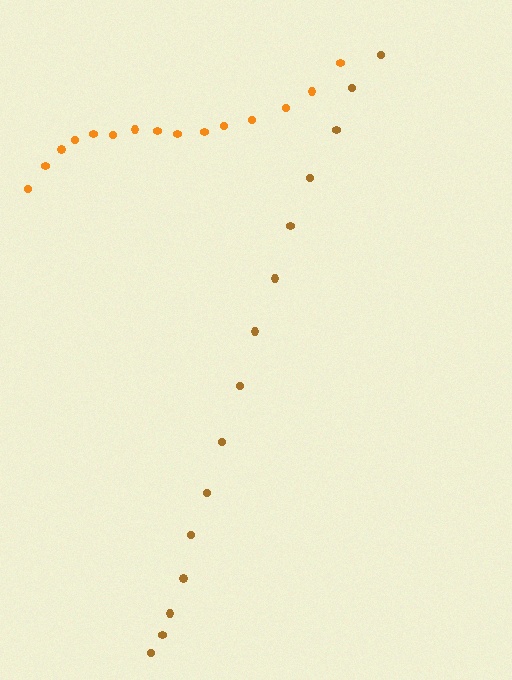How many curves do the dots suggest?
There are 2 distinct paths.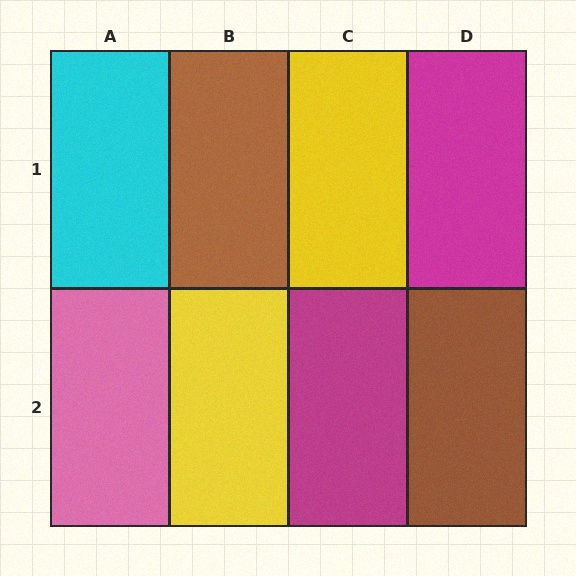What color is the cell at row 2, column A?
Pink.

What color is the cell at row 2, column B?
Yellow.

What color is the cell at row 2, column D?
Brown.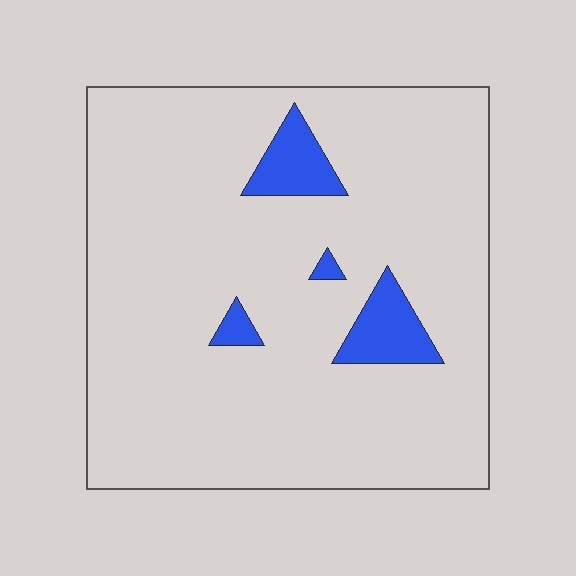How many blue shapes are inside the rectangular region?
4.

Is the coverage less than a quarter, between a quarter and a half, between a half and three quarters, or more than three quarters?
Less than a quarter.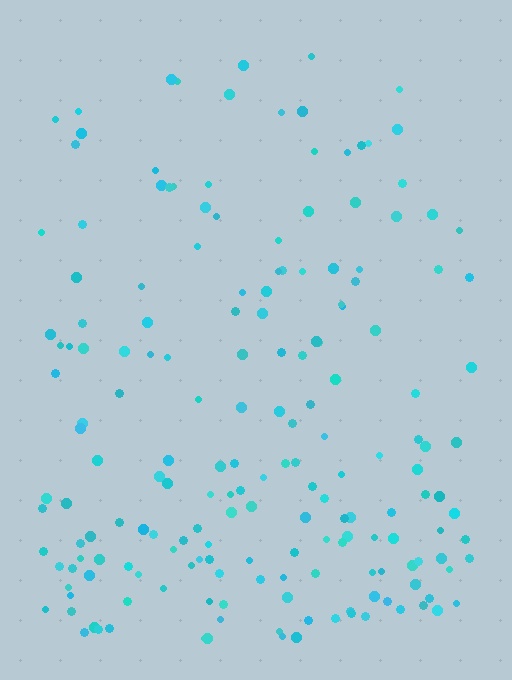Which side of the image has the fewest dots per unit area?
The top.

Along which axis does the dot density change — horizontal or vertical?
Vertical.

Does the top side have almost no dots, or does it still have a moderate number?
Still a moderate number, just noticeably fewer than the bottom.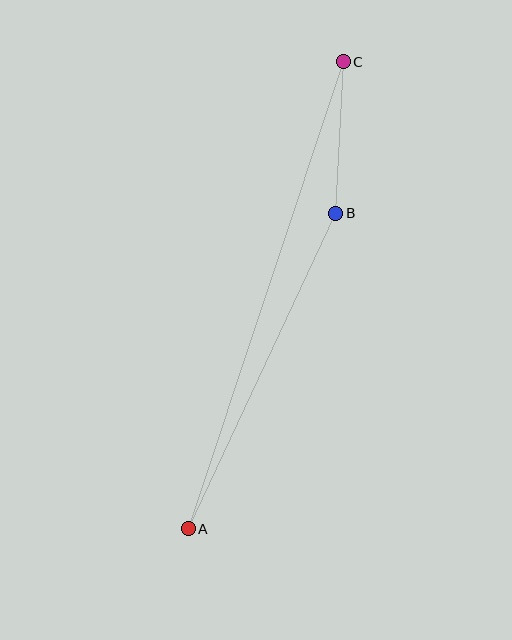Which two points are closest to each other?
Points B and C are closest to each other.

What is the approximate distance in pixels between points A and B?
The distance between A and B is approximately 348 pixels.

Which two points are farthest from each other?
Points A and C are farthest from each other.